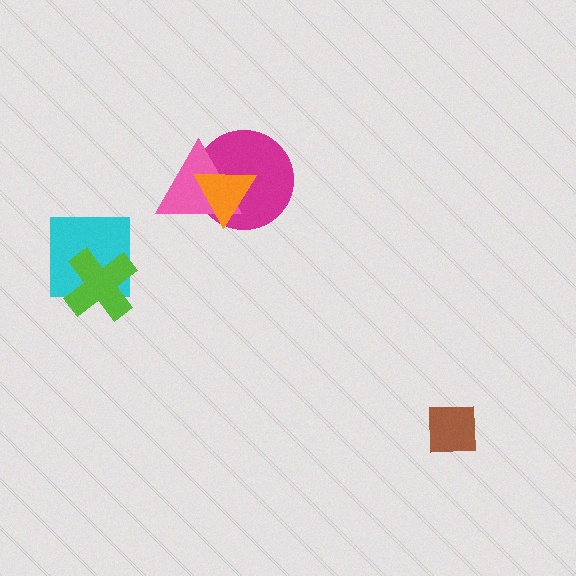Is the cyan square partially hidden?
Yes, it is partially covered by another shape.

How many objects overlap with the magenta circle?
2 objects overlap with the magenta circle.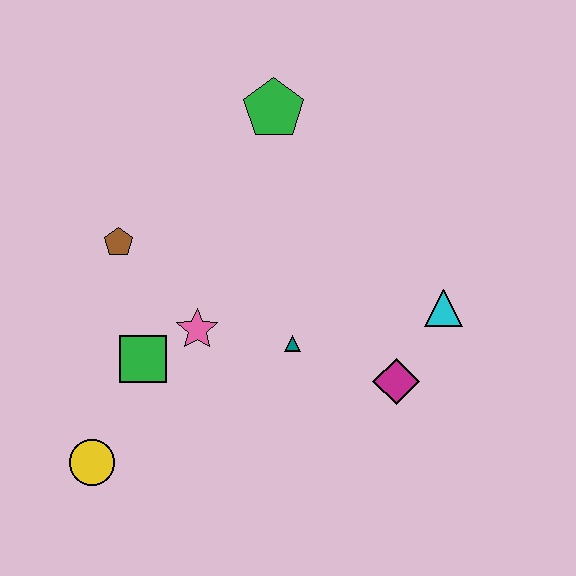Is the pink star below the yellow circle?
No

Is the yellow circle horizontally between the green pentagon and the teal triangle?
No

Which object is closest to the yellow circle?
The green square is closest to the yellow circle.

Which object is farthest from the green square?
The cyan triangle is farthest from the green square.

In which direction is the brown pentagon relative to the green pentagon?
The brown pentagon is to the left of the green pentagon.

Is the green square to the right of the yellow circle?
Yes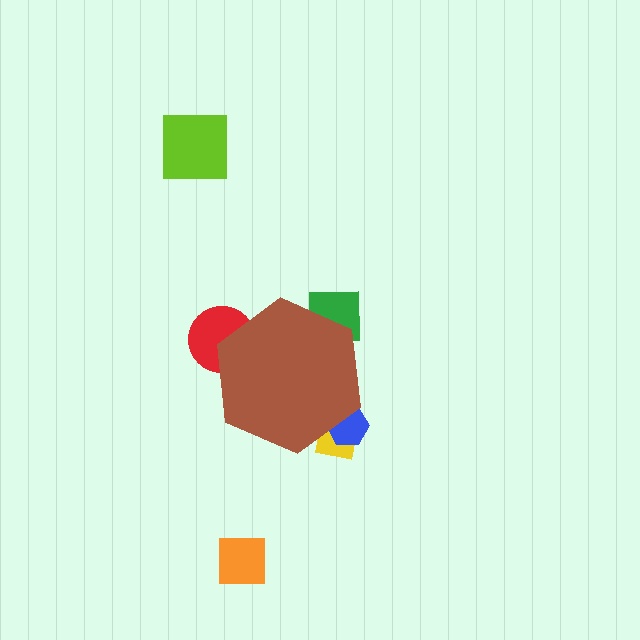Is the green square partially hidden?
Yes, the green square is partially hidden behind the brown hexagon.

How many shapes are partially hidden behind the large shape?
4 shapes are partially hidden.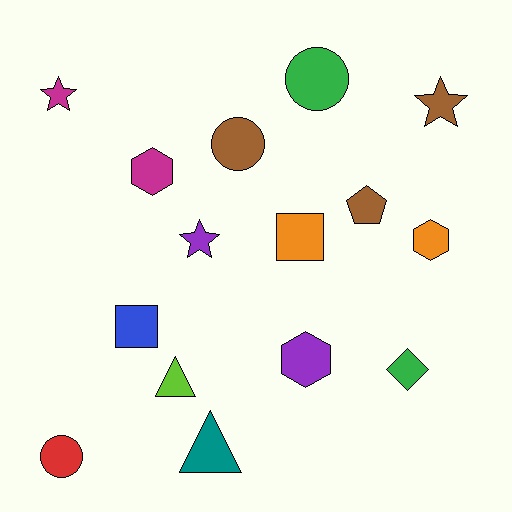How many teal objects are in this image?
There is 1 teal object.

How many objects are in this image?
There are 15 objects.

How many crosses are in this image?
There are no crosses.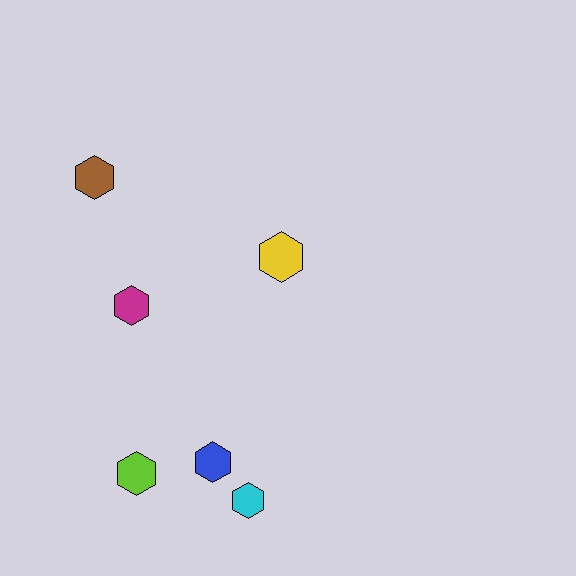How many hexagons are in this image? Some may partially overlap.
There are 6 hexagons.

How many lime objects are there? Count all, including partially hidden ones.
There is 1 lime object.